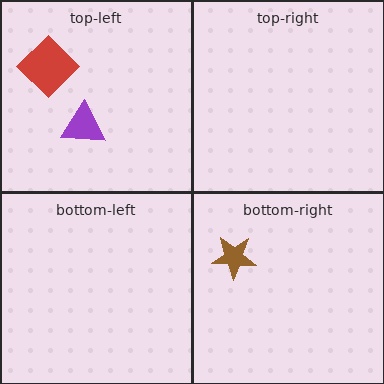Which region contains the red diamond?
The top-left region.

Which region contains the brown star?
The bottom-right region.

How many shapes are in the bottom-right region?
1.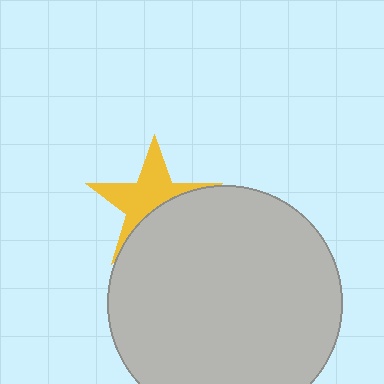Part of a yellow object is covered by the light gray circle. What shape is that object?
It is a star.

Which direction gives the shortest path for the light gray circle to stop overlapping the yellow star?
Moving down gives the shortest separation.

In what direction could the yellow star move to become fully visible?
The yellow star could move up. That would shift it out from behind the light gray circle entirely.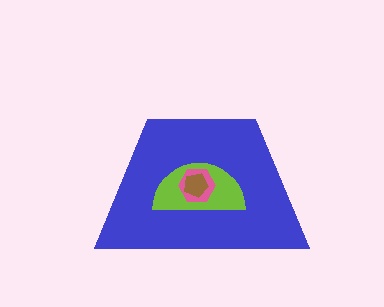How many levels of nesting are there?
4.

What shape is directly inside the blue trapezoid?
The lime semicircle.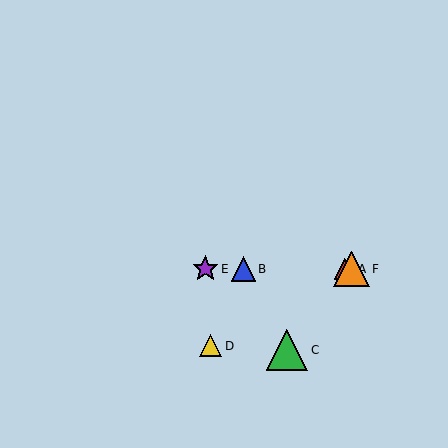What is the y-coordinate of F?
Object F is at y≈269.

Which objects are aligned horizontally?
Objects A, B, E, F are aligned horizontally.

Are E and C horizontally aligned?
No, E is at y≈269 and C is at y≈350.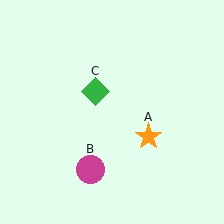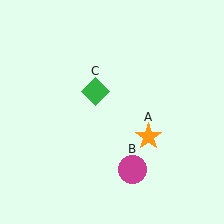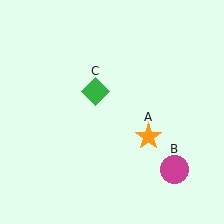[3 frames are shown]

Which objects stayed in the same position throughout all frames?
Orange star (object A) and green diamond (object C) remained stationary.